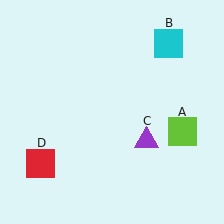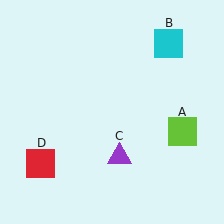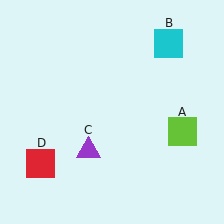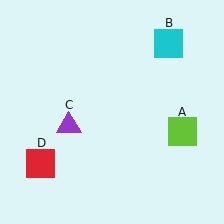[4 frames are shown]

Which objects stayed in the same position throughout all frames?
Lime square (object A) and cyan square (object B) and red square (object D) remained stationary.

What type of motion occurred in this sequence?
The purple triangle (object C) rotated clockwise around the center of the scene.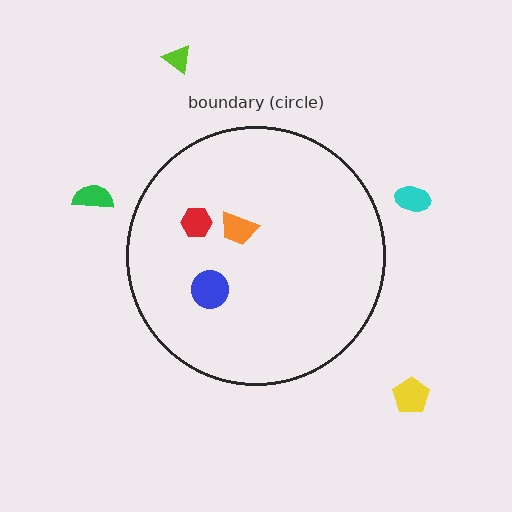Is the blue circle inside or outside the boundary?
Inside.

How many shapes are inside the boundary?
3 inside, 4 outside.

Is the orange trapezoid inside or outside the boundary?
Inside.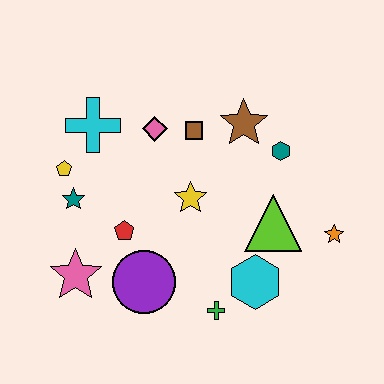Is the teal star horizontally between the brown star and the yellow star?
No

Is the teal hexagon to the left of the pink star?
No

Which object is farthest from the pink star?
The orange star is farthest from the pink star.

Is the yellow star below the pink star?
No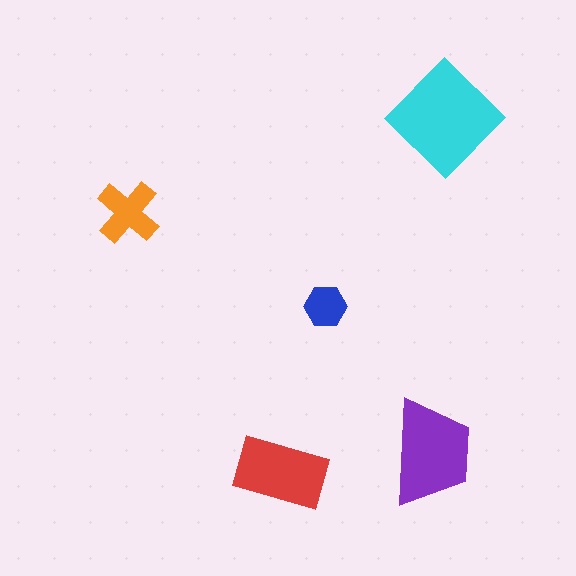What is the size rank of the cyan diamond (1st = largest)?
1st.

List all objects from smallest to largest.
The blue hexagon, the orange cross, the red rectangle, the purple trapezoid, the cyan diamond.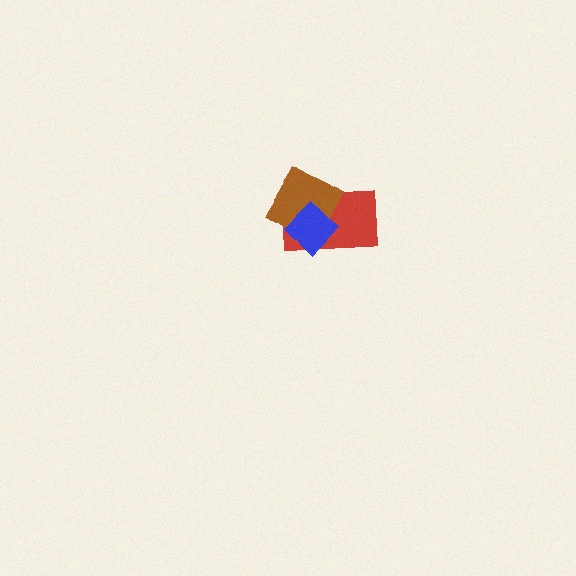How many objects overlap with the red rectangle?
2 objects overlap with the red rectangle.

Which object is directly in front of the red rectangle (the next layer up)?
The brown diamond is directly in front of the red rectangle.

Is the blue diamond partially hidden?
No, no other shape covers it.